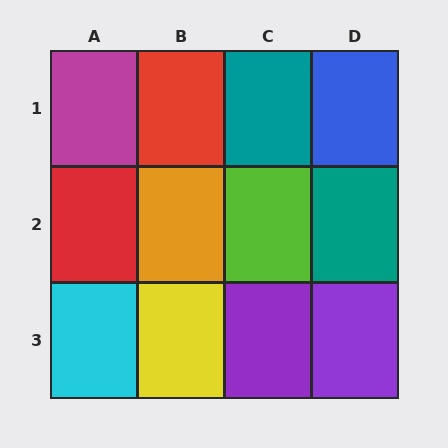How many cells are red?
2 cells are red.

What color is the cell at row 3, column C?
Purple.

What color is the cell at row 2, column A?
Red.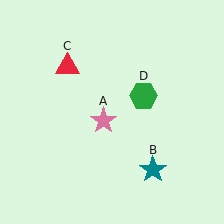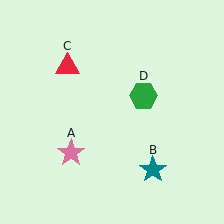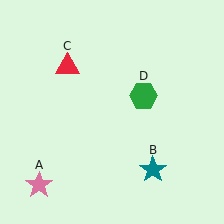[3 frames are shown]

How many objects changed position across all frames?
1 object changed position: pink star (object A).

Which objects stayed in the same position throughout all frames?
Teal star (object B) and red triangle (object C) and green hexagon (object D) remained stationary.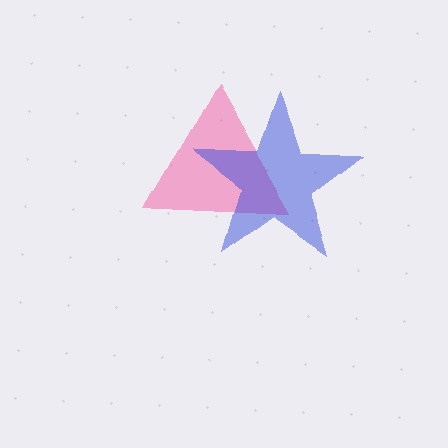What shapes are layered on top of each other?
The layered shapes are: a pink triangle, a blue star.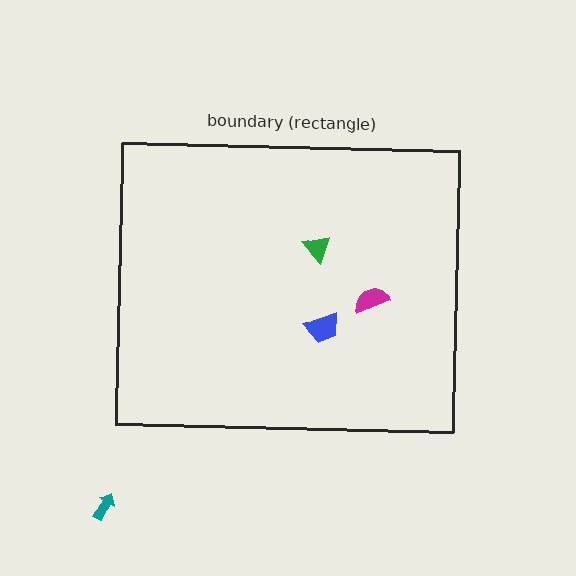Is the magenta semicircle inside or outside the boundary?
Inside.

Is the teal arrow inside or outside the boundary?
Outside.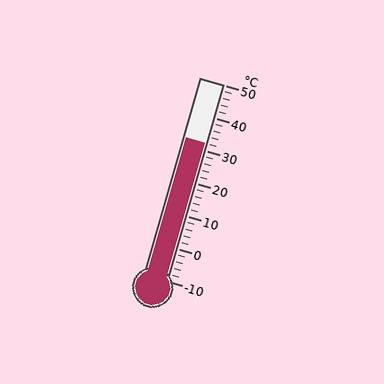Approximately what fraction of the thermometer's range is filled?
The thermometer is filled to approximately 70% of its range.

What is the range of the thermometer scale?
The thermometer scale ranges from -10°C to 50°C.